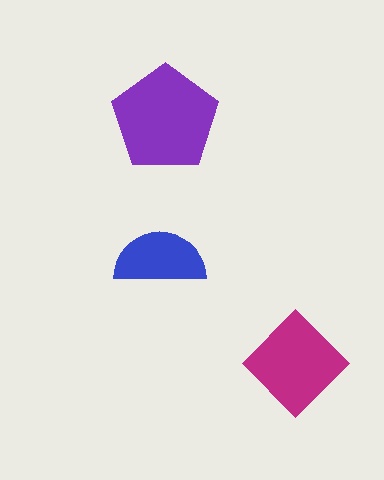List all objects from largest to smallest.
The purple pentagon, the magenta diamond, the blue semicircle.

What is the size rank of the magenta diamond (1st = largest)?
2nd.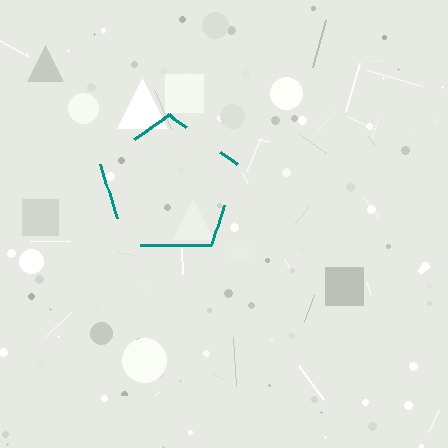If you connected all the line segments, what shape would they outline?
They would outline a pentagon.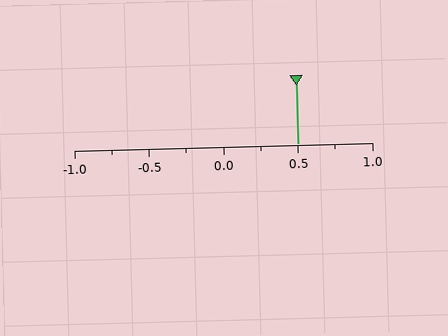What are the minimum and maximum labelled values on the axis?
The axis runs from -1.0 to 1.0.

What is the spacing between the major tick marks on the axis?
The major ticks are spaced 0.5 apart.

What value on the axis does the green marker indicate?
The marker indicates approximately 0.5.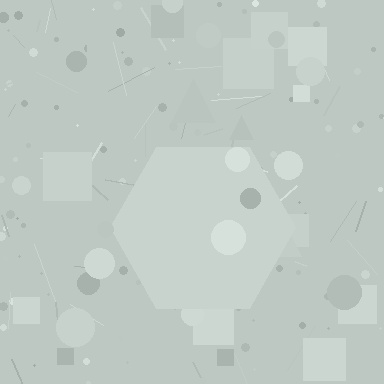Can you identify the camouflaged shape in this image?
The camouflaged shape is a hexagon.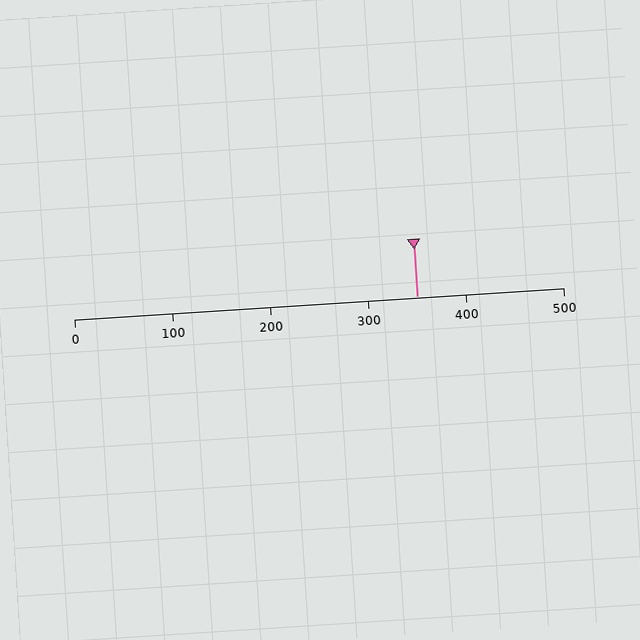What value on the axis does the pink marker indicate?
The marker indicates approximately 350.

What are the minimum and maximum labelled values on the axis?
The axis runs from 0 to 500.